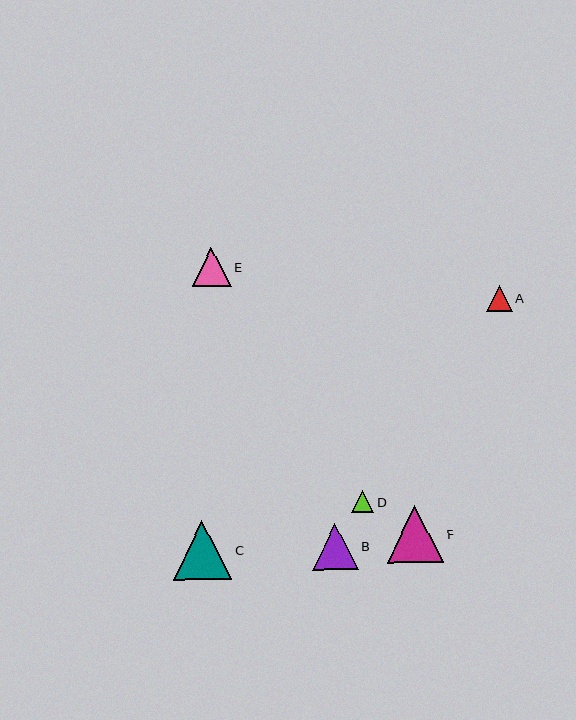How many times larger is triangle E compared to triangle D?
Triangle E is approximately 1.7 times the size of triangle D.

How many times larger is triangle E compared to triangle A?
Triangle E is approximately 1.5 times the size of triangle A.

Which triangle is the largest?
Triangle C is the largest with a size of approximately 58 pixels.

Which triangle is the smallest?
Triangle D is the smallest with a size of approximately 22 pixels.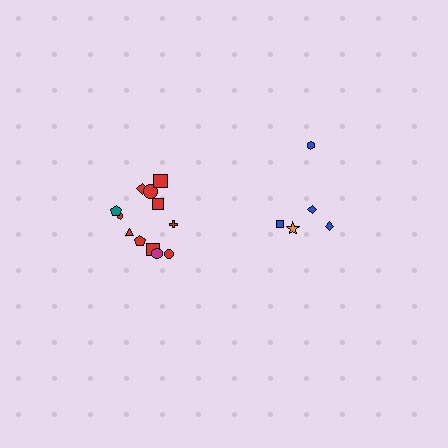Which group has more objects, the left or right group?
The left group.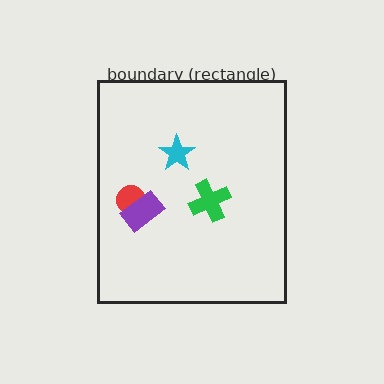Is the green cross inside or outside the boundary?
Inside.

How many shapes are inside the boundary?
4 inside, 0 outside.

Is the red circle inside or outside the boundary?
Inside.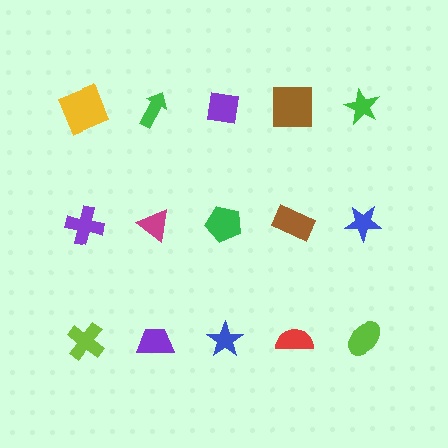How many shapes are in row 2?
5 shapes.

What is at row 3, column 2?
A purple trapezoid.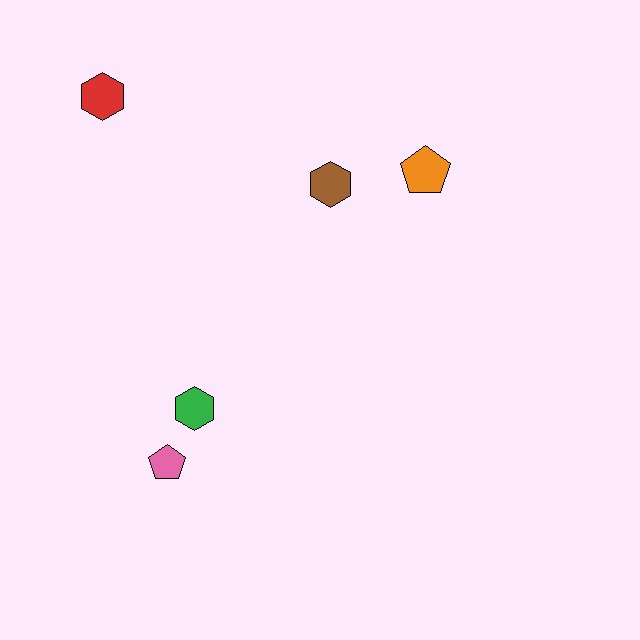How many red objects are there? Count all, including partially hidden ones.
There is 1 red object.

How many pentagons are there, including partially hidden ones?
There are 2 pentagons.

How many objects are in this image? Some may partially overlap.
There are 5 objects.